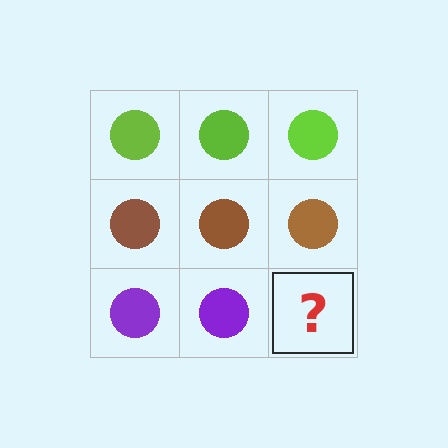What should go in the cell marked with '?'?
The missing cell should contain a purple circle.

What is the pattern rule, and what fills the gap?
The rule is that each row has a consistent color. The gap should be filled with a purple circle.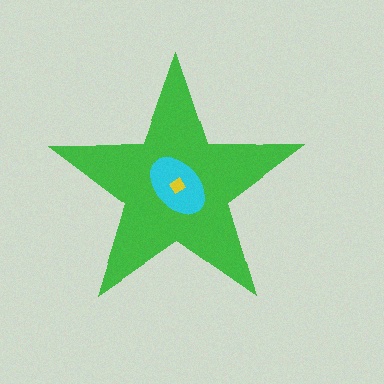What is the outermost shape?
The green star.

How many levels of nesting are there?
3.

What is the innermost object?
The yellow diamond.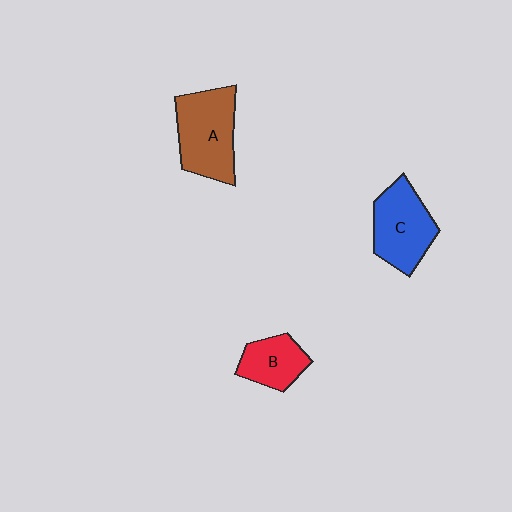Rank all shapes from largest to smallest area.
From largest to smallest: A (brown), C (blue), B (red).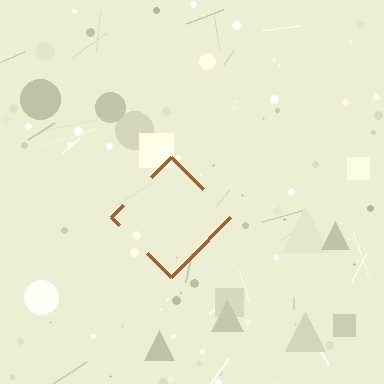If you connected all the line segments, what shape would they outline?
They would outline a diamond.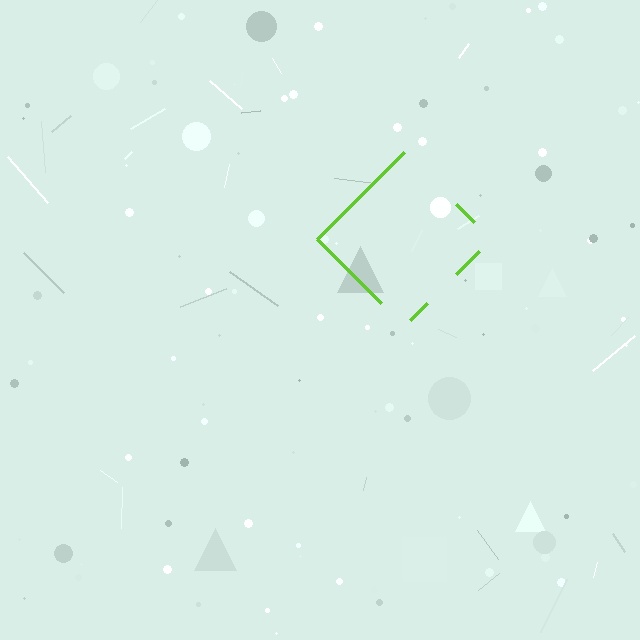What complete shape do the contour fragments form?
The contour fragments form a diamond.